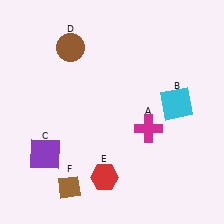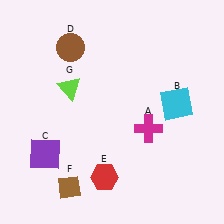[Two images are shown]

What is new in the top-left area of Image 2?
A lime triangle (G) was added in the top-left area of Image 2.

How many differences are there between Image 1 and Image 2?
There is 1 difference between the two images.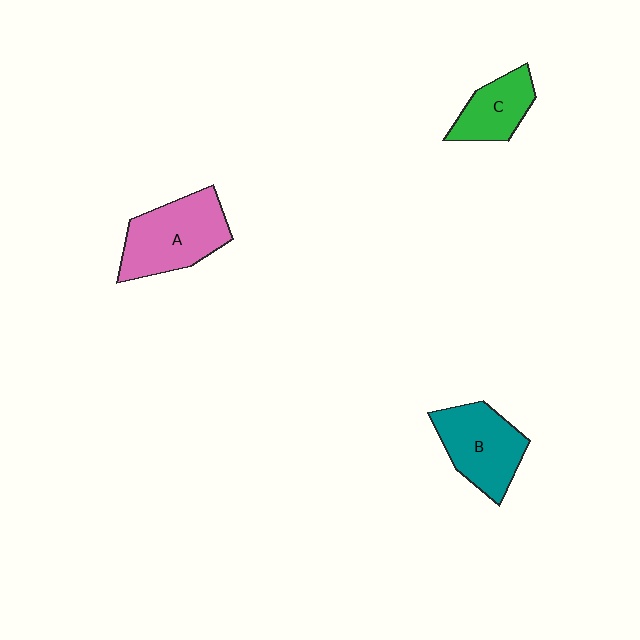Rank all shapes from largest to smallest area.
From largest to smallest: A (pink), B (teal), C (green).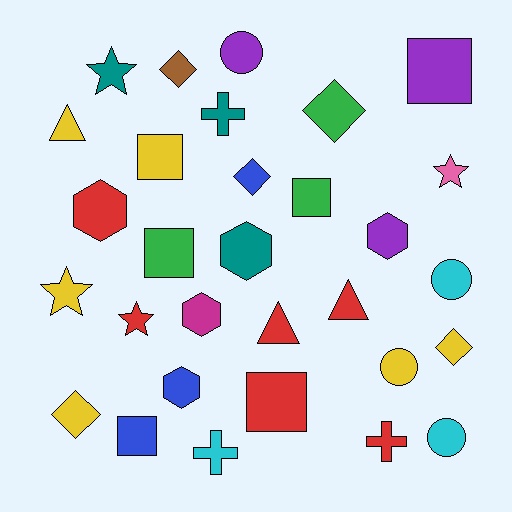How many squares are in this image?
There are 6 squares.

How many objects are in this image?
There are 30 objects.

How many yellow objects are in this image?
There are 6 yellow objects.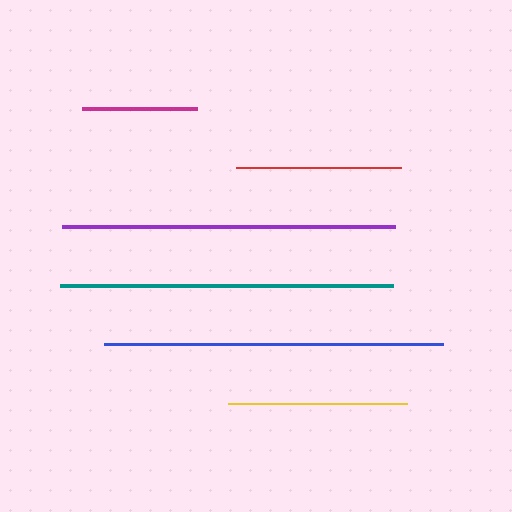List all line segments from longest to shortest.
From longest to shortest: blue, teal, purple, yellow, red, magenta.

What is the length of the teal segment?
The teal segment is approximately 333 pixels long.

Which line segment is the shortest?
The magenta line is the shortest at approximately 116 pixels.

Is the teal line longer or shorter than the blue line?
The blue line is longer than the teal line.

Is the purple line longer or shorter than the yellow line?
The purple line is longer than the yellow line.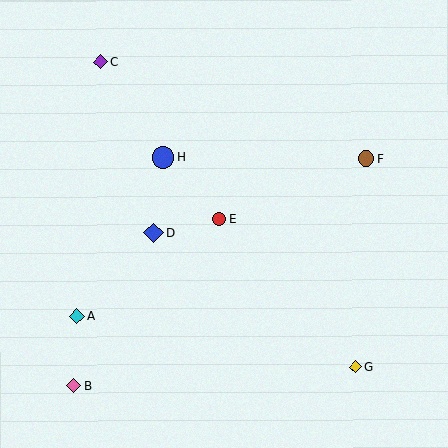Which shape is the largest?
The blue circle (labeled H) is the largest.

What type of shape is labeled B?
Shape B is a pink diamond.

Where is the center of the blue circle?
The center of the blue circle is at (163, 158).